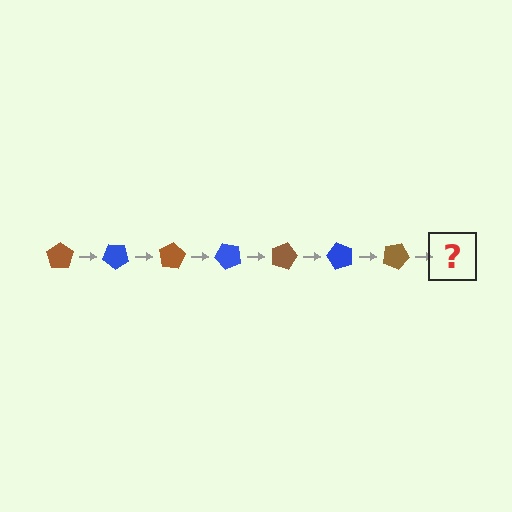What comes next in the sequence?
The next element should be a blue pentagon, rotated 280 degrees from the start.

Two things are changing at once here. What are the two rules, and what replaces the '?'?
The two rules are that it rotates 40 degrees each step and the color cycles through brown and blue. The '?' should be a blue pentagon, rotated 280 degrees from the start.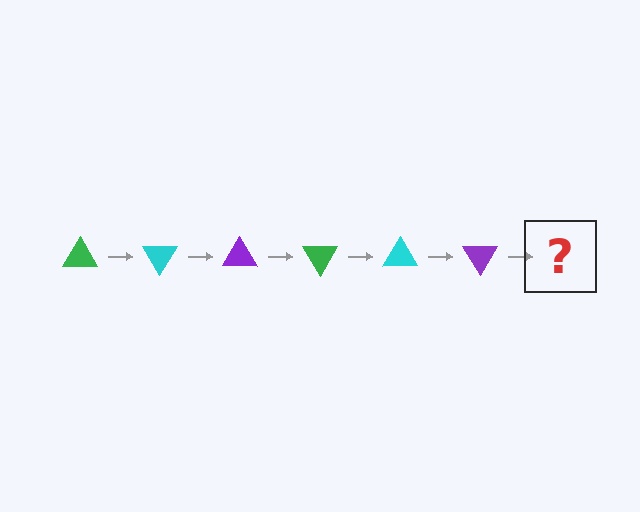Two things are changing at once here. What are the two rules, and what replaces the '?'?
The two rules are that it rotates 60 degrees each step and the color cycles through green, cyan, and purple. The '?' should be a green triangle, rotated 360 degrees from the start.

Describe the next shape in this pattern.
It should be a green triangle, rotated 360 degrees from the start.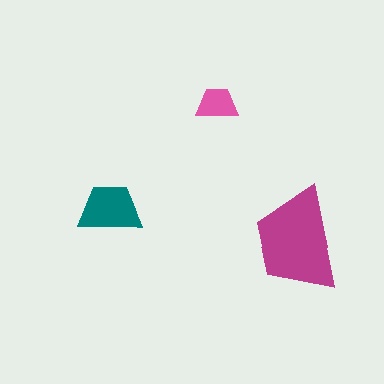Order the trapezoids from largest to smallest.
the magenta one, the teal one, the pink one.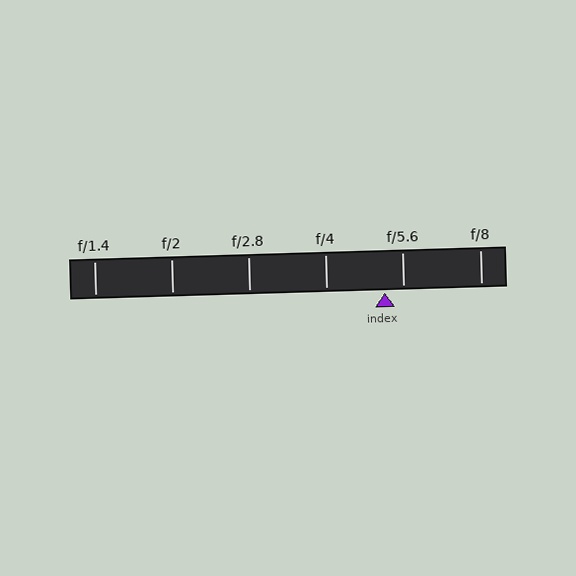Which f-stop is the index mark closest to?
The index mark is closest to f/5.6.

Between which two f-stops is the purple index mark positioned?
The index mark is between f/4 and f/5.6.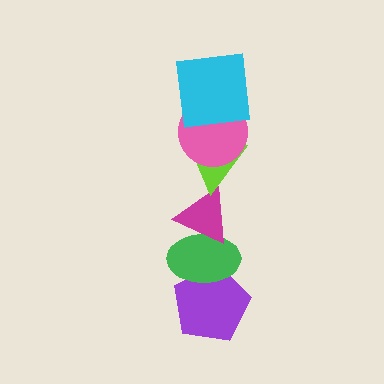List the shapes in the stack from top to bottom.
From top to bottom: the cyan square, the pink circle, the lime triangle, the magenta triangle, the green ellipse, the purple pentagon.